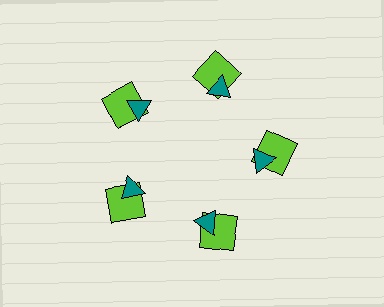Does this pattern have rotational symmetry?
Yes, this pattern has 5-fold rotational symmetry. It looks the same after rotating 72 degrees around the center.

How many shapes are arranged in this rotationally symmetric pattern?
There are 10 shapes, arranged in 5 groups of 2.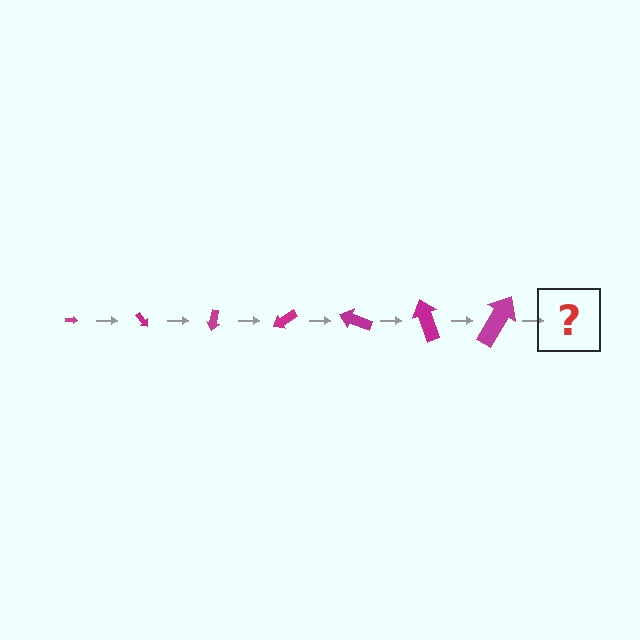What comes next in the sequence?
The next element should be an arrow, larger than the previous one and rotated 350 degrees from the start.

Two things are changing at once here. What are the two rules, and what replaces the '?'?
The two rules are that the arrow grows larger each step and it rotates 50 degrees each step. The '?' should be an arrow, larger than the previous one and rotated 350 degrees from the start.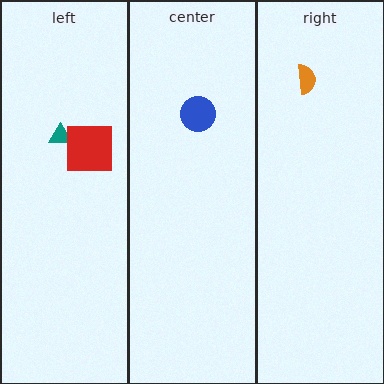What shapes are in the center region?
The blue circle.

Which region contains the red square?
The left region.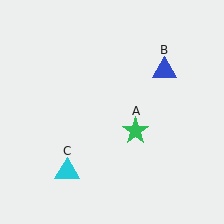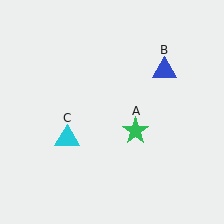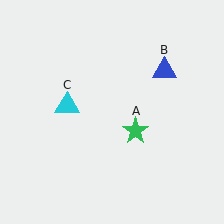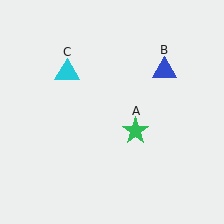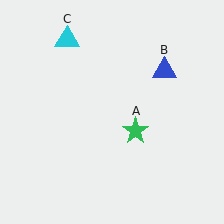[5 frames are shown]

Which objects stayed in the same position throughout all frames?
Green star (object A) and blue triangle (object B) remained stationary.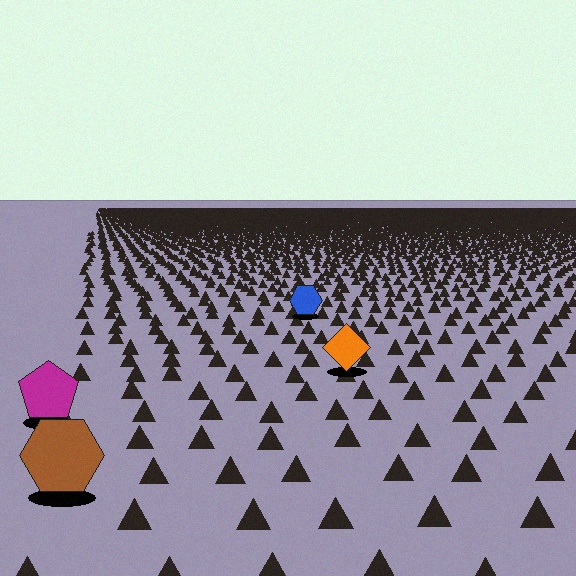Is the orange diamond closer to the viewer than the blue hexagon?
Yes. The orange diamond is closer — you can tell from the texture gradient: the ground texture is coarser near it.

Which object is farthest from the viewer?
The blue hexagon is farthest from the viewer. It appears smaller and the ground texture around it is denser.